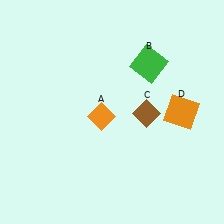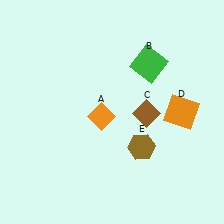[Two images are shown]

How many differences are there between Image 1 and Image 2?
There is 1 difference between the two images.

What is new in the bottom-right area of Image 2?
A brown hexagon (E) was added in the bottom-right area of Image 2.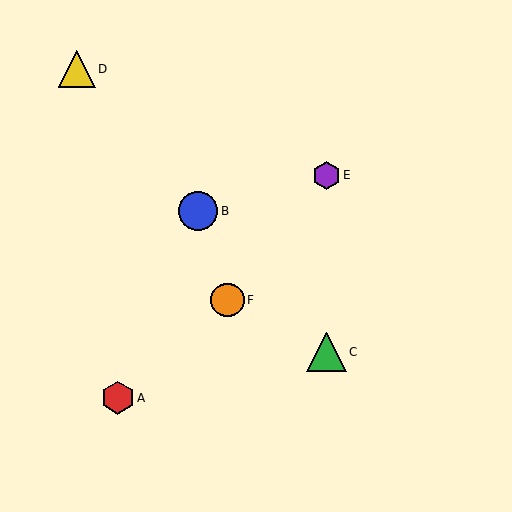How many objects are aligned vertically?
2 objects (C, E) are aligned vertically.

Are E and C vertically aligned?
Yes, both are at x≈327.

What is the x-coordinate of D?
Object D is at x≈77.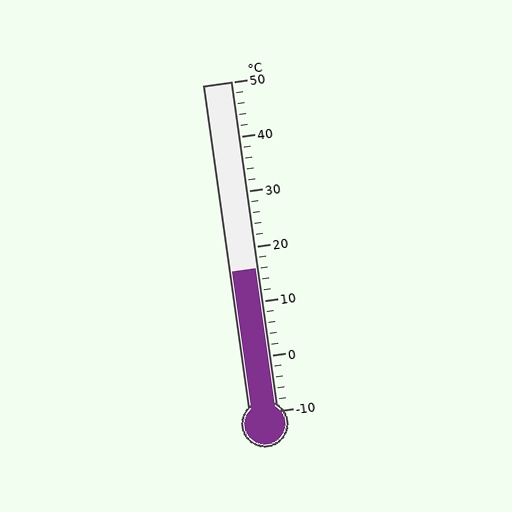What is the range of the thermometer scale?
The thermometer scale ranges from -10°C to 50°C.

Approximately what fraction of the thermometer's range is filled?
The thermometer is filled to approximately 45% of its range.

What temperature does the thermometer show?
The thermometer shows approximately 16°C.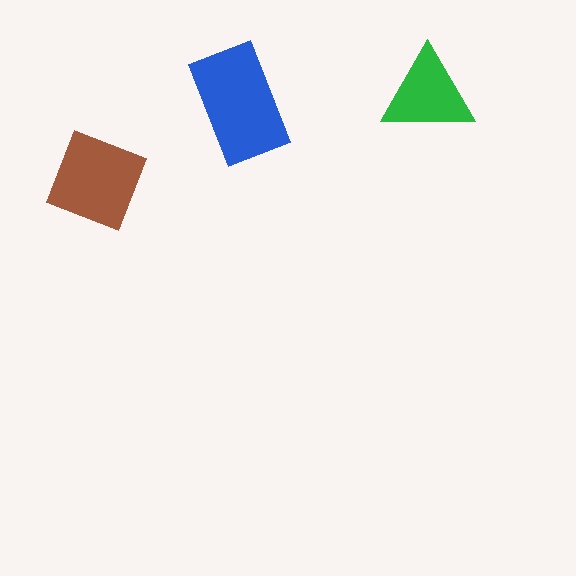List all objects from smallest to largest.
The green triangle, the brown square, the blue rectangle.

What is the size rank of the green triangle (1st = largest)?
3rd.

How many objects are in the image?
There are 3 objects in the image.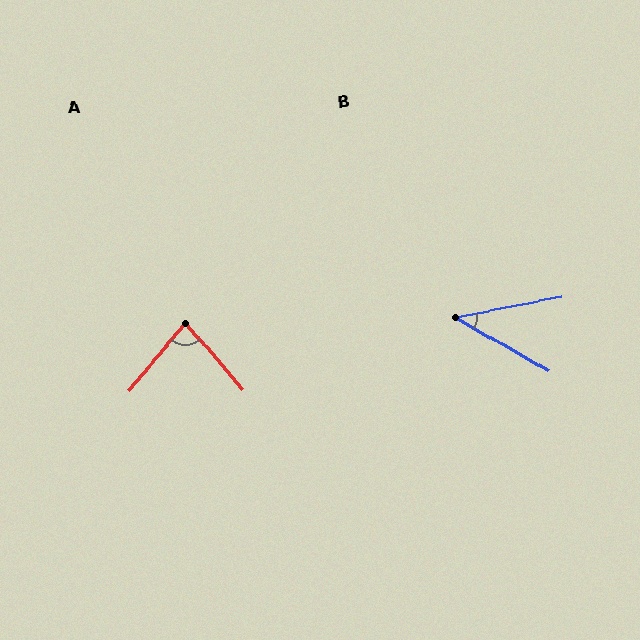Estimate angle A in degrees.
Approximately 80 degrees.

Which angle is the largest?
A, at approximately 80 degrees.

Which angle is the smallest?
B, at approximately 41 degrees.